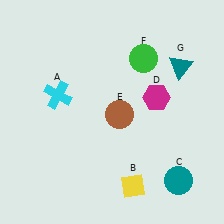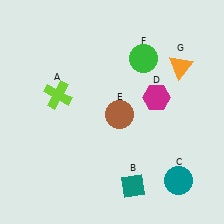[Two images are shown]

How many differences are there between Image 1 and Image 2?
There are 3 differences between the two images.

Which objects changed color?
A changed from cyan to lime. B changed from yellow to teal. G changed from teal to orange.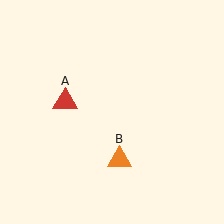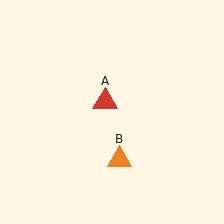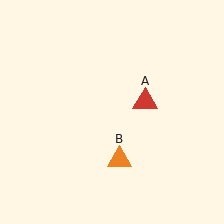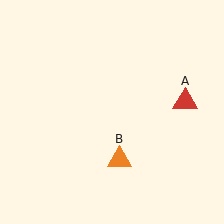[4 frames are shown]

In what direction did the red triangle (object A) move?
The red triangle (object A) moved right.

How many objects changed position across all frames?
1 object changed position: red triangle (object A).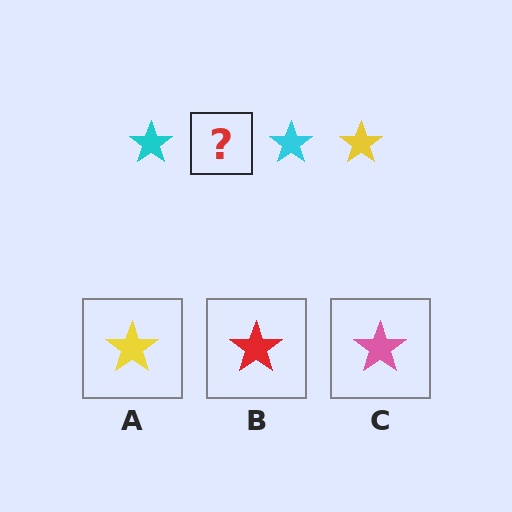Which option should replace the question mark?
Option A.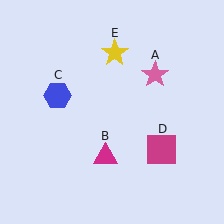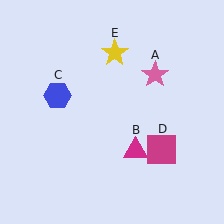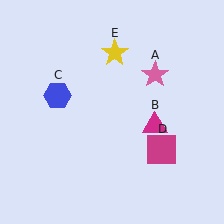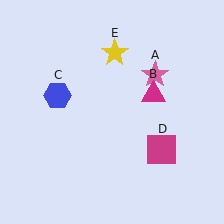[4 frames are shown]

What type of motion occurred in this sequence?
The magenta triangle (object B) rotated counterclockwise around the center of the scene.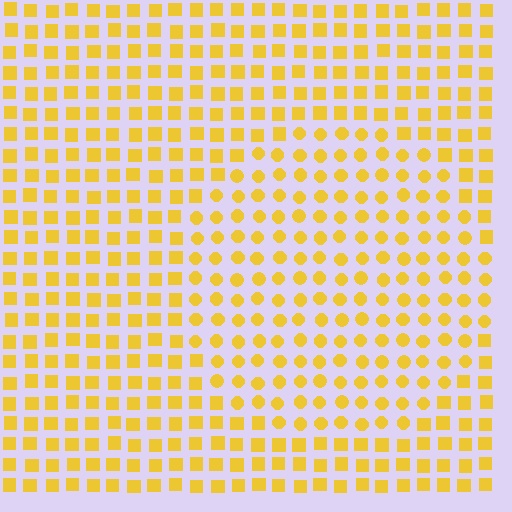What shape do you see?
I see a circle.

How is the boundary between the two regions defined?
The boundary is defined by a change in element shape: circles inside vs. squares outside. All elements share the same color and spacing.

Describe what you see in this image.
The image is filled with small yellow elements arranged in a uniform grid. A circle-shaped region contains circles, while the surrounding area contains squares. The boundary is defined purely by the change in element shape.